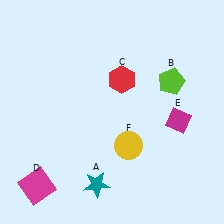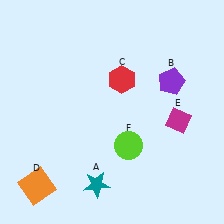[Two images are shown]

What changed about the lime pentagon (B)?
In Image 1, B is lime. In Image 2, it changed to purple.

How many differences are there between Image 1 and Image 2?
There are 3 differences between the two images.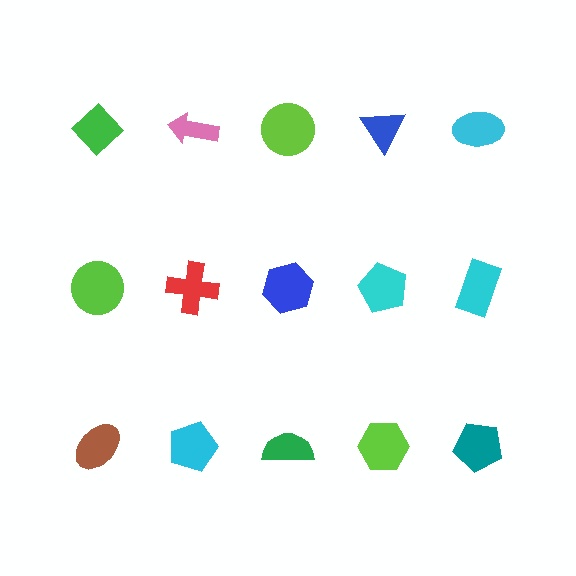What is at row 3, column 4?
A lime hexagon.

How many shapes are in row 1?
5 shapes.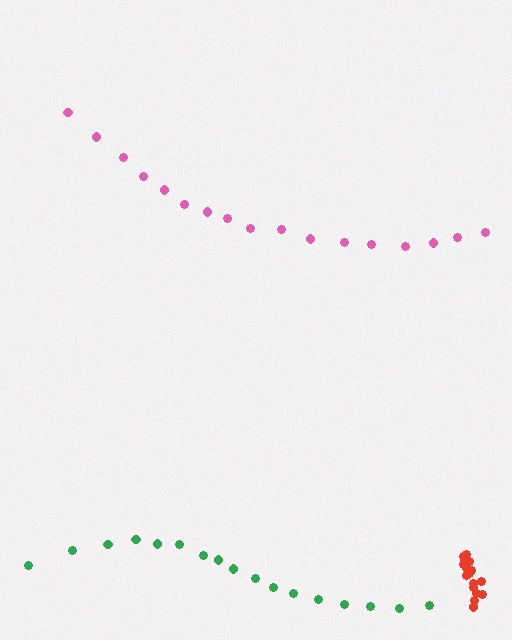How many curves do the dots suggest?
There are 3 distinct paths.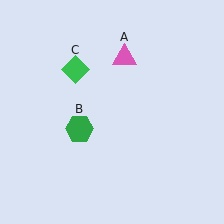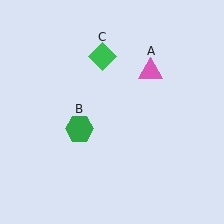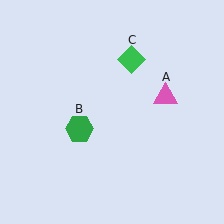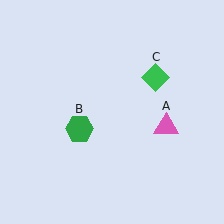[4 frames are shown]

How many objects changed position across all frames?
2 objects changed position: pink triangle (object A), green diamond (object C).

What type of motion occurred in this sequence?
The pink triangle (object A), green diamond (object C) rotated clockwise around the center of the scene.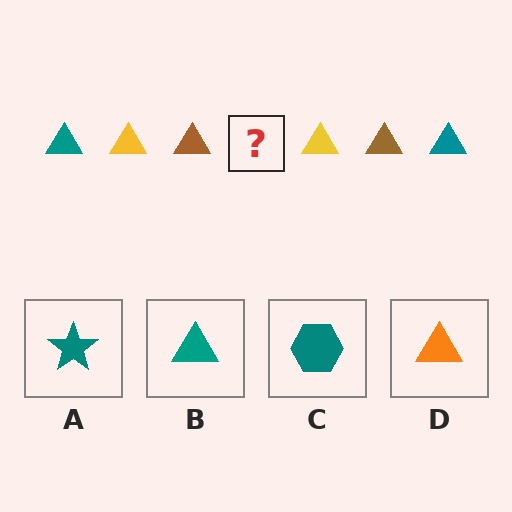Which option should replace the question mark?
Option B.